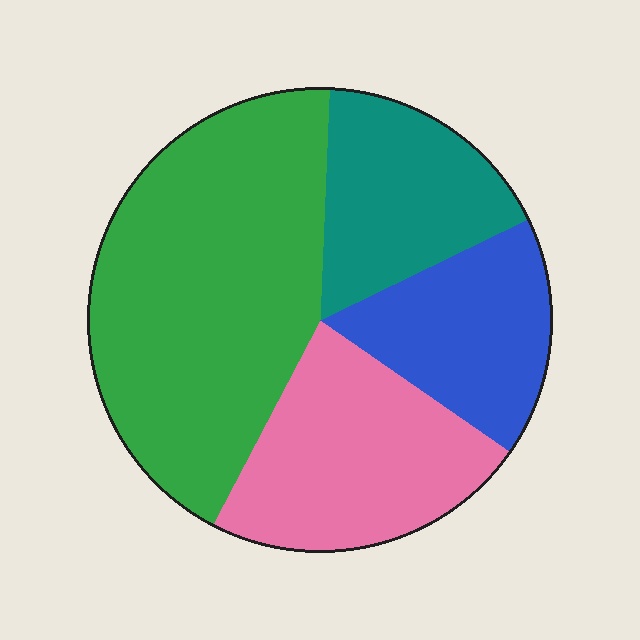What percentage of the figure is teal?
Teal covers about 15% of the figure.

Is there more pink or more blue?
Pink.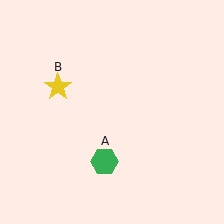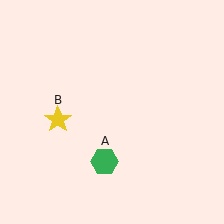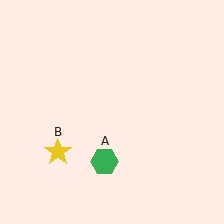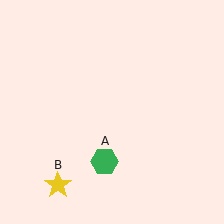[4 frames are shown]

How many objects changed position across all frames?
1 object changed position: yellow star (object B).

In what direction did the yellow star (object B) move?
The yellow star (object B) moved down.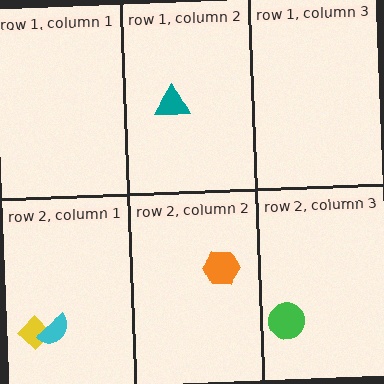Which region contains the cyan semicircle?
The row 2, column 1 region.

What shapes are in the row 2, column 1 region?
The yellow diamond, the cyan semicircle.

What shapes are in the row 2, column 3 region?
The green circle.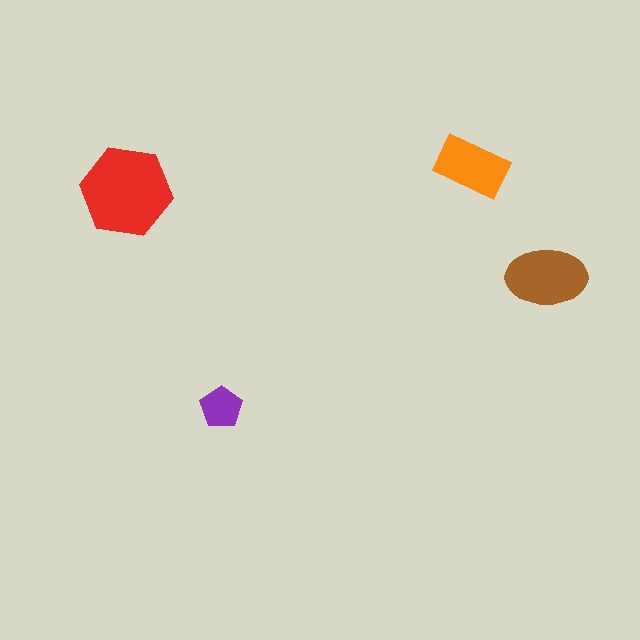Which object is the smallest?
The purple pentagon.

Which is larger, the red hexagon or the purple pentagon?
The red hexagon.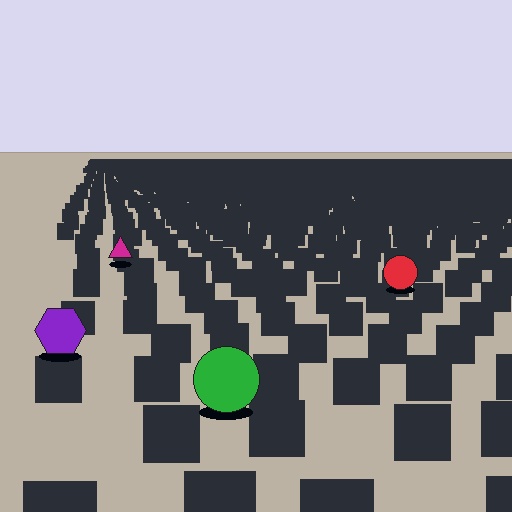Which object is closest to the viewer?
The green circle is closest. The texture marks near it are larger and more spread out.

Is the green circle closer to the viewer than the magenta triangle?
Yes. The green circle is closer — you can tell from the texture gradient: the ground texture is coarser near it.